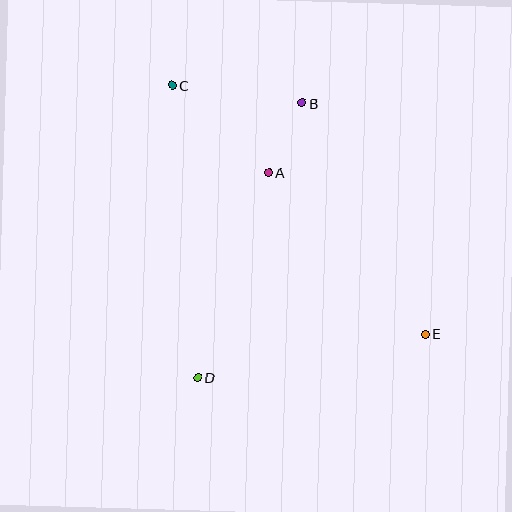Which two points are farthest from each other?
Points C and E are farthest from each other.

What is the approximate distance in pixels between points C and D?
The distance between C and D is approximately 293 pixels.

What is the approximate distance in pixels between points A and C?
The distance between A and C is approximately 130 pixels.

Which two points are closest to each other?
Points A and B are closest to each other.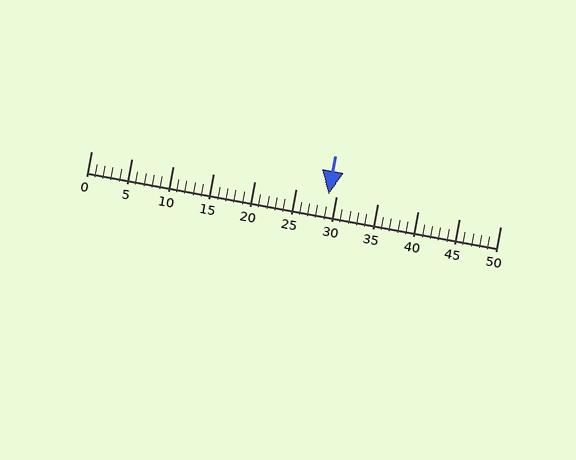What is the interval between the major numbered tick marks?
The major tick marks are spaced 5 units apart.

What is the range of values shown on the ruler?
The ruler shows values from 0 to 50.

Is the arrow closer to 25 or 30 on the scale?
The arrow is closer to 30.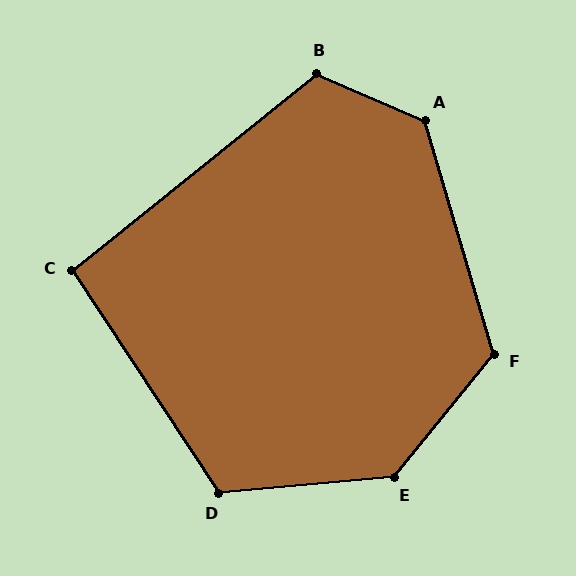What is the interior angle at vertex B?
Approximately 118 degrees (obtuse).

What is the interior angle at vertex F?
Approximately 124 degrees (obtuse).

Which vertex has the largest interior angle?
E, at approximately 135 degrees.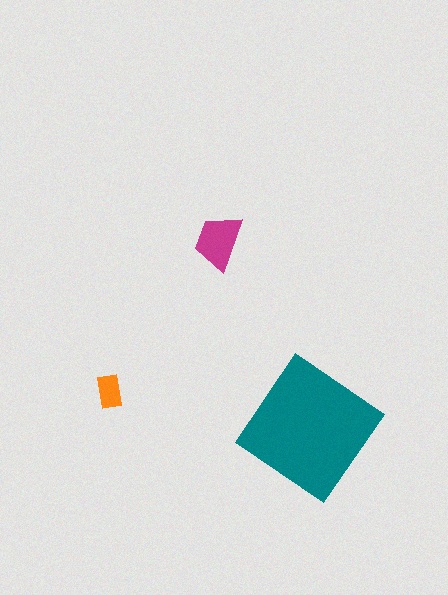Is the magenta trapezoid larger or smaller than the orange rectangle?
Larger.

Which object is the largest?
The teal diamond.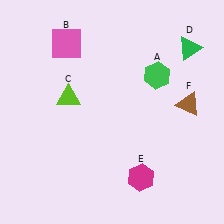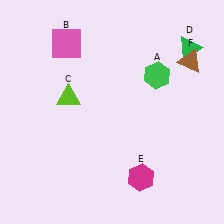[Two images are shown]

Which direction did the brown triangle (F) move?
The brown triangle (F) moved up.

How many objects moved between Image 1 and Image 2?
1 object moved between the two images.